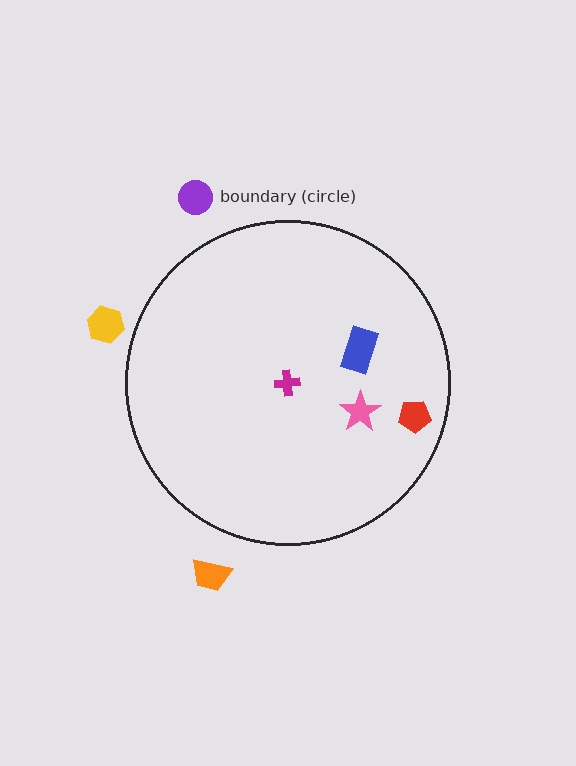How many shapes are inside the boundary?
4 inside, 3 outside.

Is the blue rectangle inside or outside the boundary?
Inside.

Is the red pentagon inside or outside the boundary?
Inside.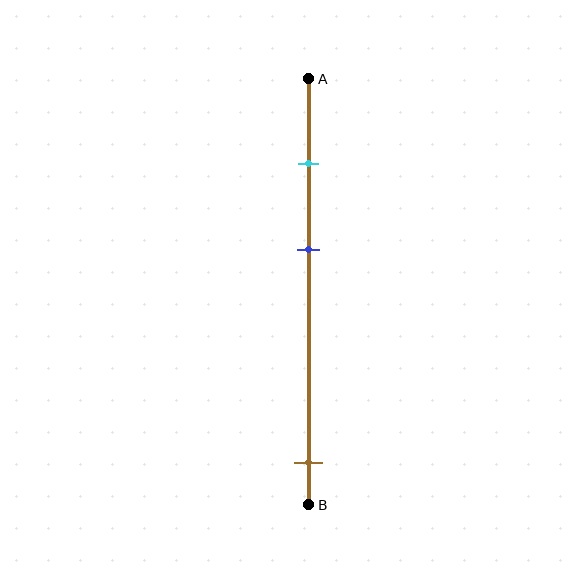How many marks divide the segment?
There are 3 marks dividing the segment.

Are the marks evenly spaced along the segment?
No, the marks are not evenly spaced.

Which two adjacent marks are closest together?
The cyan and blue marks are the closest adjacent pair.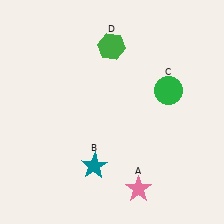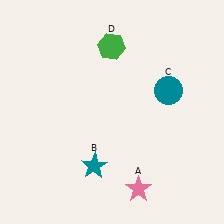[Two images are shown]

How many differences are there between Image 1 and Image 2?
There is 1 difference between the two images.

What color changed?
The circle (C) changed from green in Image 1 to teal in Image 2.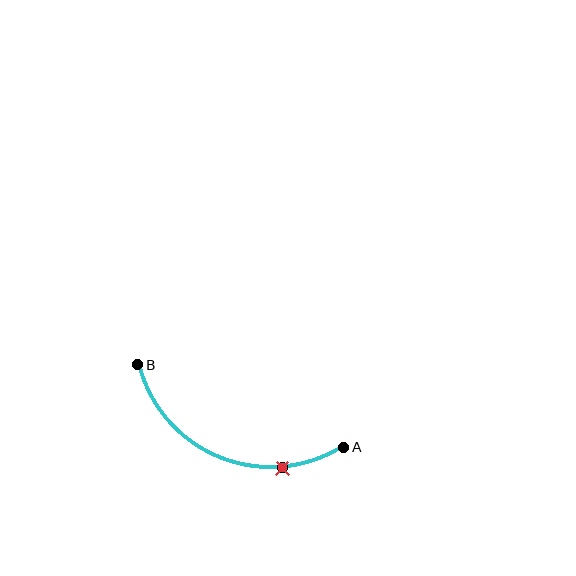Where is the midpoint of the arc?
The arc midpoint is the point on the curve farthest from the straight line joining A and B. It sits below that line.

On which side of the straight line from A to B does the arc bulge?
The arc bulges below the straight line connecting A and B.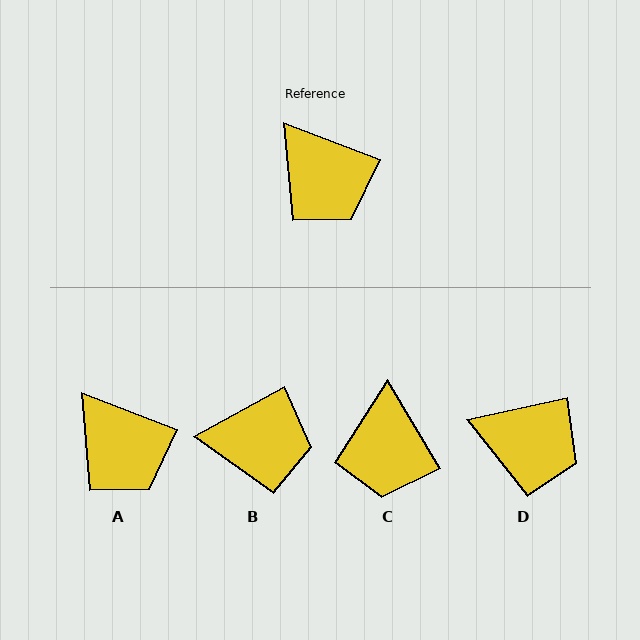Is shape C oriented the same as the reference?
No, it is off by about 38 degrees.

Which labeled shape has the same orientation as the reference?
A.